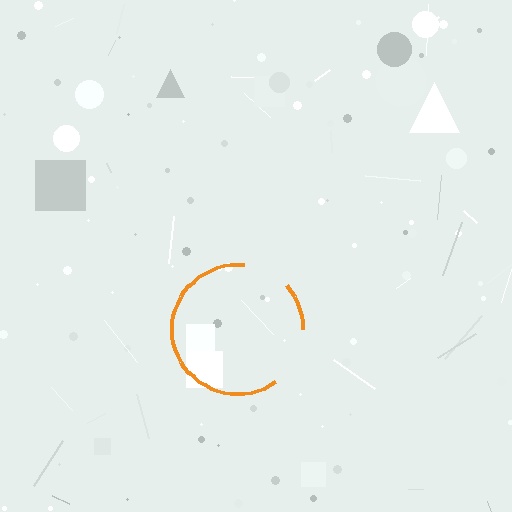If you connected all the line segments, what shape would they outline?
They would outline a circle.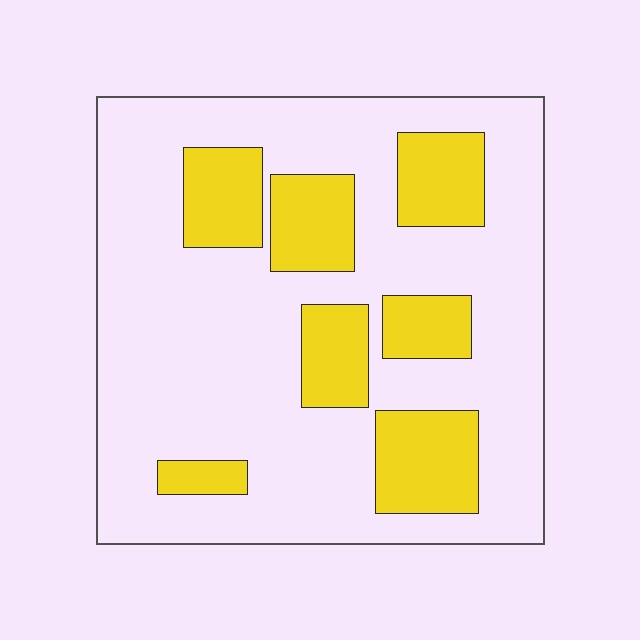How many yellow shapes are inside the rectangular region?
7.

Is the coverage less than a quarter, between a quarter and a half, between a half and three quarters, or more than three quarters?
Between a quarter and a half.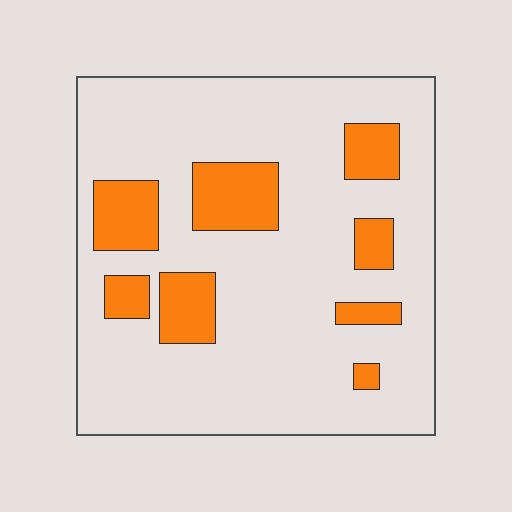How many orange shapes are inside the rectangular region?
8.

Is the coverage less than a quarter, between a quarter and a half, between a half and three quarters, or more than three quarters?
Less than a quarter.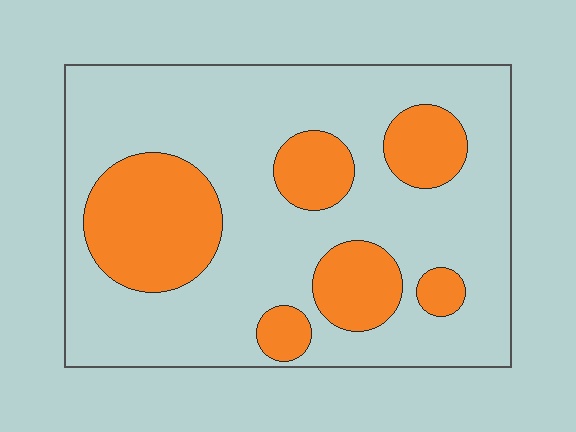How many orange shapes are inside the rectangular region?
6.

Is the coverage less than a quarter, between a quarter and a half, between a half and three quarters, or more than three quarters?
Between a quarter and a half.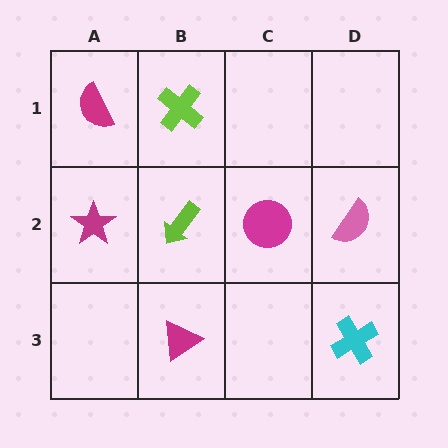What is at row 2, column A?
A magenta star.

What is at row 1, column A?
A magenta semicircle.